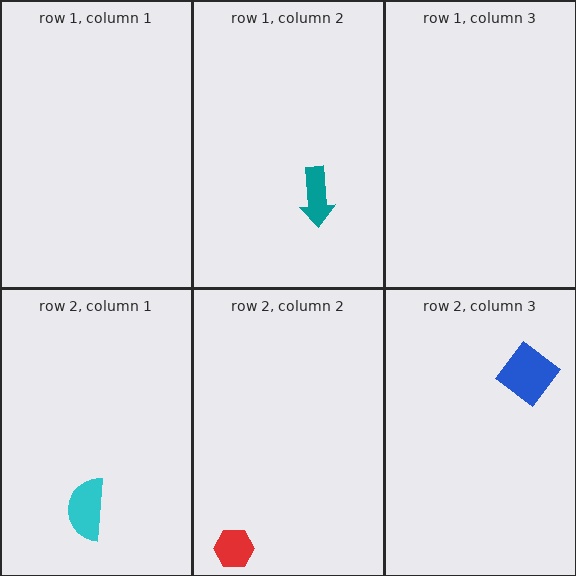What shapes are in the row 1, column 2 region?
The teal arrow.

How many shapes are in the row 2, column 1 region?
1.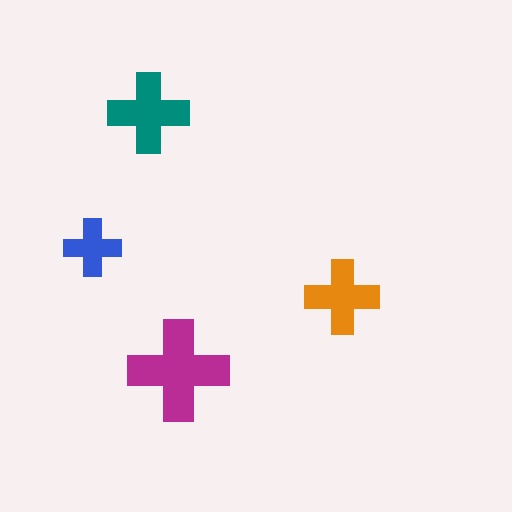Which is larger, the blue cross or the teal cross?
The teal one.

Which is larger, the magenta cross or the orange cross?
The magenta one.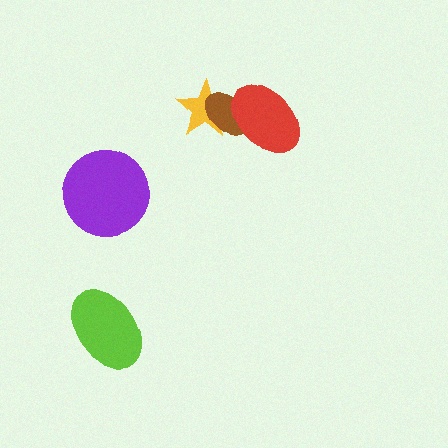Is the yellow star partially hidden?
Yes, it is partially covered by another shape.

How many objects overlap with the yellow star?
2 objects overlap with the yellow star.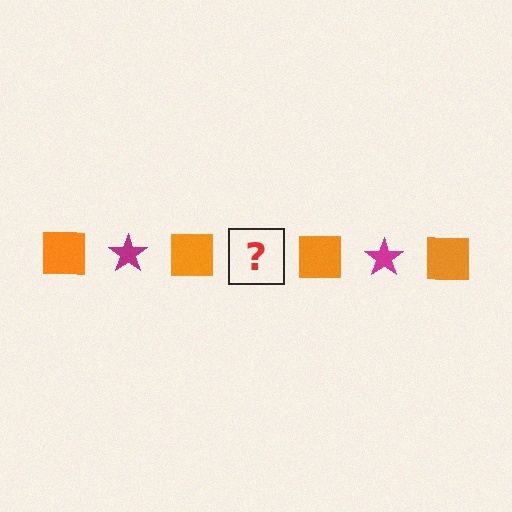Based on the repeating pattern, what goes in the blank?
The blank should be a magenta star.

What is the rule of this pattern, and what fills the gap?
The rule is that the pattern alternates between orange square and magenta star. The gap should be filled with a magenta star.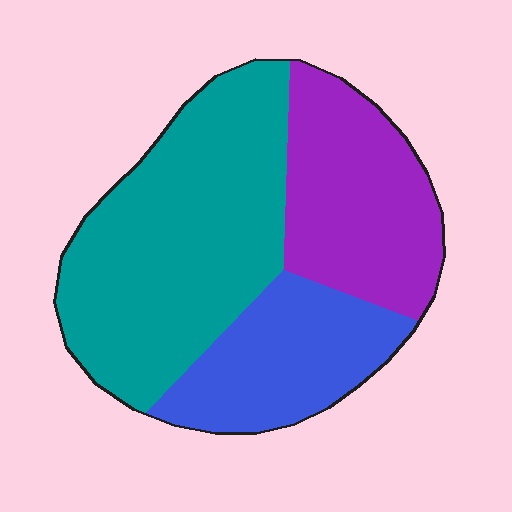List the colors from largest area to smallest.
From largest to smallest: teal, purple, blue.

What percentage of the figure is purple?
Purple takes up about one quarter (1/4) of the figure.